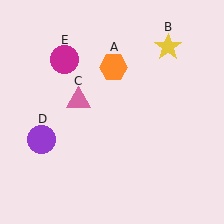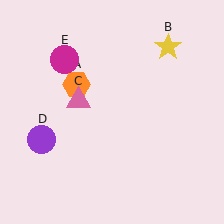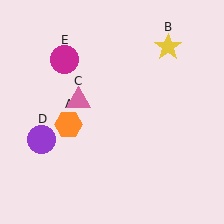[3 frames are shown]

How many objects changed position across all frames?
1 object changed position: orange hexagon (object A).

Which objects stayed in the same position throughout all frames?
Yellow star (object B) and pink triangle (object C) and purple circle (object D) and magenta circle (object E) remained stationary.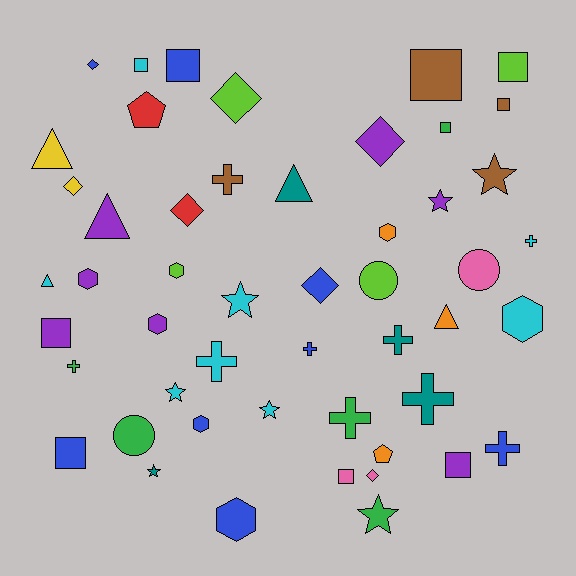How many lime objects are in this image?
There are 4 lime objects.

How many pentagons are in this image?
There are 2 pentagons.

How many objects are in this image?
There are 50 objects.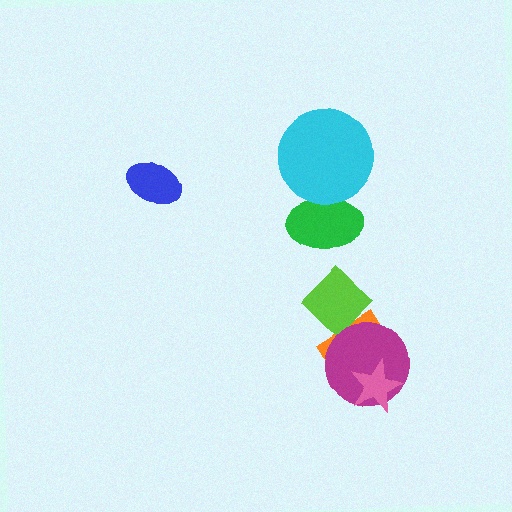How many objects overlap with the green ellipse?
1 object overlaps with the green ellipse.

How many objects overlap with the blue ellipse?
0 objects overlap with the blue ellipse.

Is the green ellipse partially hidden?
Yes, it is partially covered by another shape.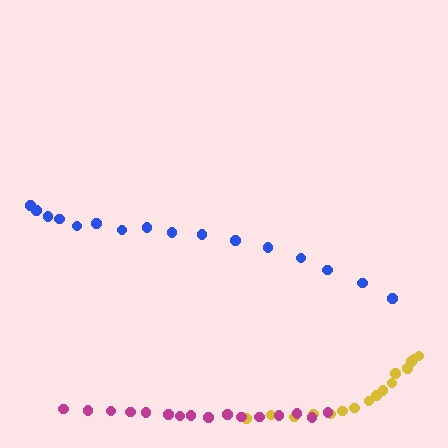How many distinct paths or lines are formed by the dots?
There are 3 distinct paths.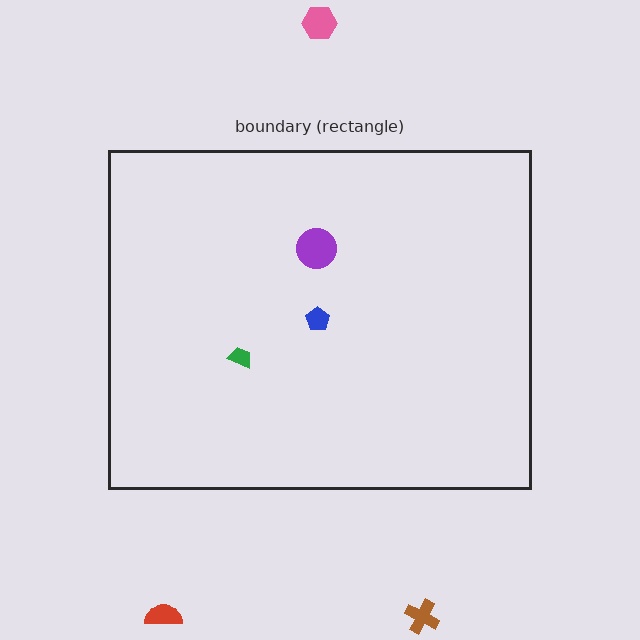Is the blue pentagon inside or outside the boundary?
Inside.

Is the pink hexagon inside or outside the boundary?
Outside.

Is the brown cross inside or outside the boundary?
Outside.